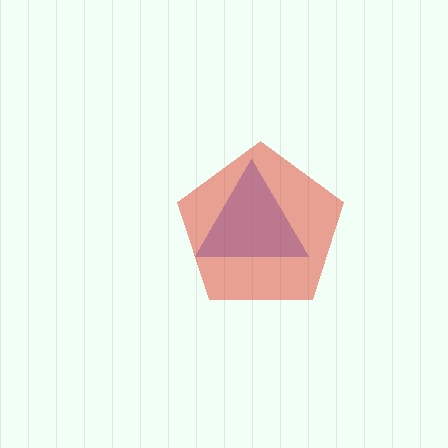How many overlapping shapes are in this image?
There are 2 overlapping shapes in the image.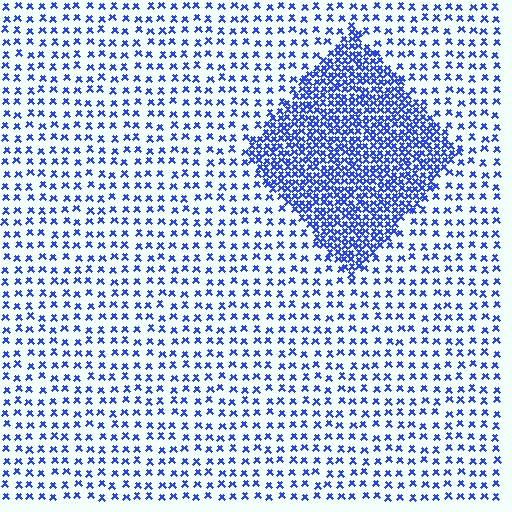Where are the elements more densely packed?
The elements are more densely packed inside the diamond boundary.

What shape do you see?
I see a diamond.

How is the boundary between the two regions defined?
The boundary is defined by a change in element density (approximately 2.8x ratio). All elements are the same color, size, and shape.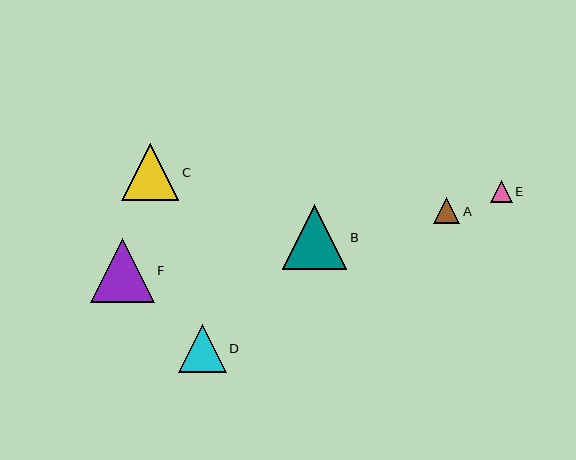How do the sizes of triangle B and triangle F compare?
Triangle B and triangle F are approximately the same size.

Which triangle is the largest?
Triangle B is the largest with a size of approximately 64 pixels.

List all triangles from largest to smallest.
From largest to smallest: B, F, C, D, A, E.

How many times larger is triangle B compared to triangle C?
Triangle B is approximately 1.1 times the size of triangle C.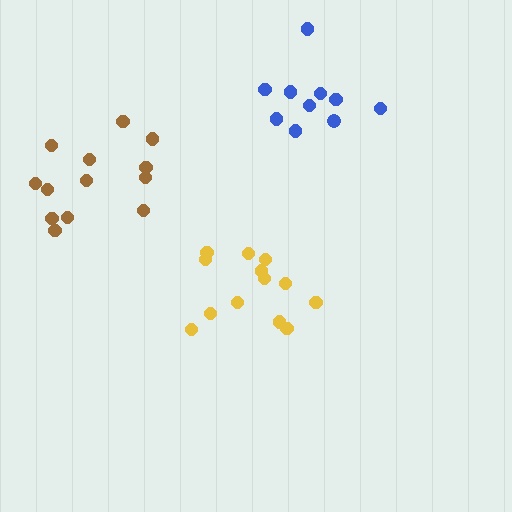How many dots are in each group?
Group 1: 13 dots, Group 2: 10 dots, Group 3: 13 dots (36 total).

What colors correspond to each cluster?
The clusters are colored: brown, blue, yellow.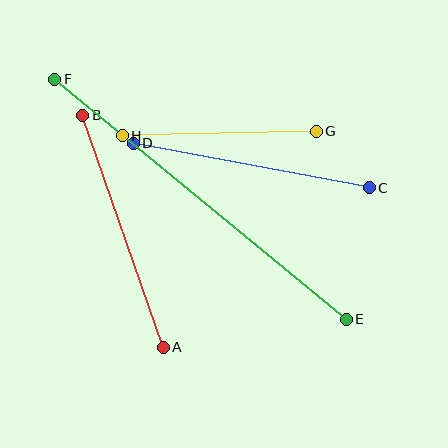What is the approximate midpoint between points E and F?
The midpoint is at approximately (201, 199) pixels.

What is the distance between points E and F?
The distance is approximately 377 pixels.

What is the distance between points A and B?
The distance is approximately 245 pixels.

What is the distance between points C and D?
The distance is approximately 240 pixels.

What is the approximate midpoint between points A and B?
The midpoint is at approximately (123, 231) pixels.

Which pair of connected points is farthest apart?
Points E and F are farthest apart.